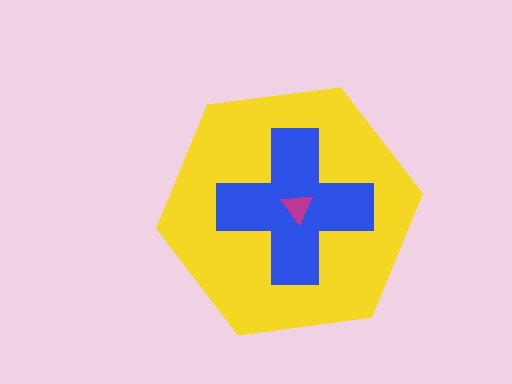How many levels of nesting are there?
3.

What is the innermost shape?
The magenta triangle.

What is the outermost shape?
The yellow hexagon.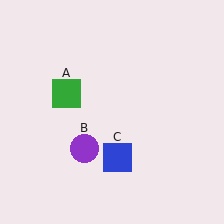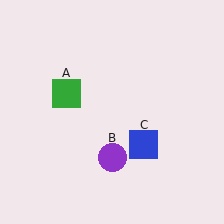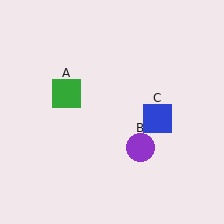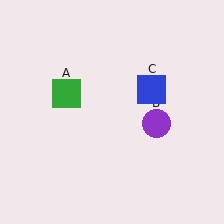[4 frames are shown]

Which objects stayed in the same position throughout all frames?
Green square (object A) remained stationary.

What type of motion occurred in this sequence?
The purple circle (object B), blue square (object C) rotated counterclockwise around the center of the scene.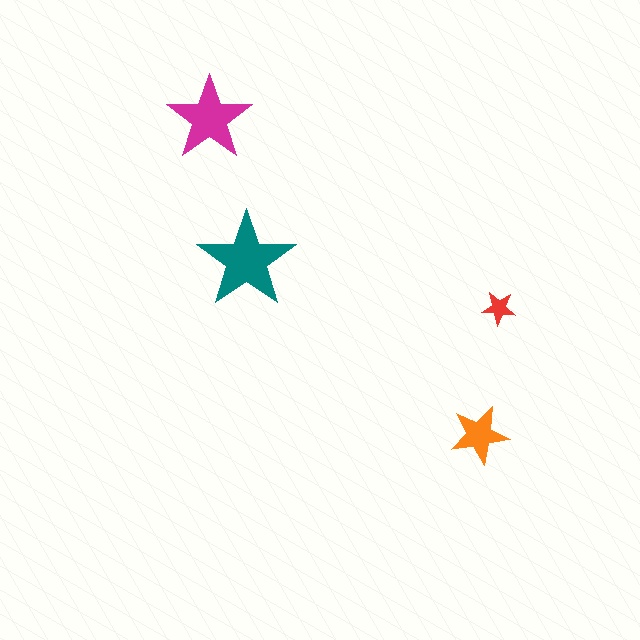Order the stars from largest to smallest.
the teal one, the magenta one, the orange one, the red one.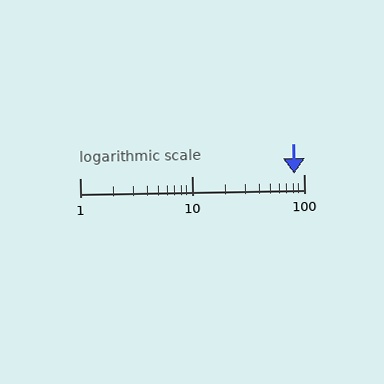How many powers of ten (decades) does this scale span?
The scale spans 2 decades, from 1 to 100.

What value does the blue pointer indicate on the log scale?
The pointer indicates approximately 83.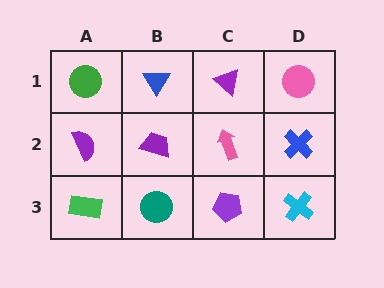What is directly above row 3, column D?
A blue cross.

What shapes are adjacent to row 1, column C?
A pink arrow (row 2, column C), a blue triangle (row 1, column B), a pink circle (row 1, column D).